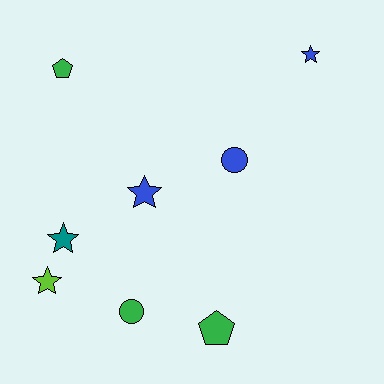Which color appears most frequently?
Green, with 3 objects.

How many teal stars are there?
There is 1 teal star.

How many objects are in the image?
There are 8 objects.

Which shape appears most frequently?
Star, with 4 objects.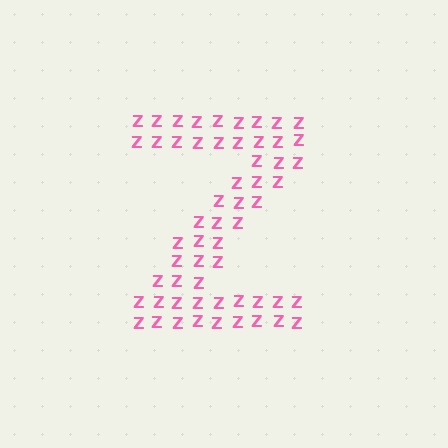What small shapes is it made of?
It is made of small letter Z's.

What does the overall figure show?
The overall figure shows the letter Z.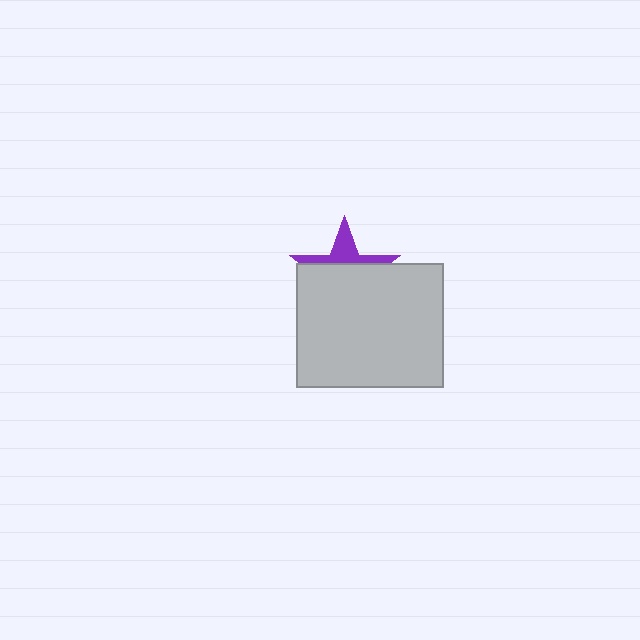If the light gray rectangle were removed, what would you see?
You would see the complete purple star.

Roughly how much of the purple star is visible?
A small part of it is visible (roughly 35%).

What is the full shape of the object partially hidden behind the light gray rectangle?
The partially hidden object is a purple star.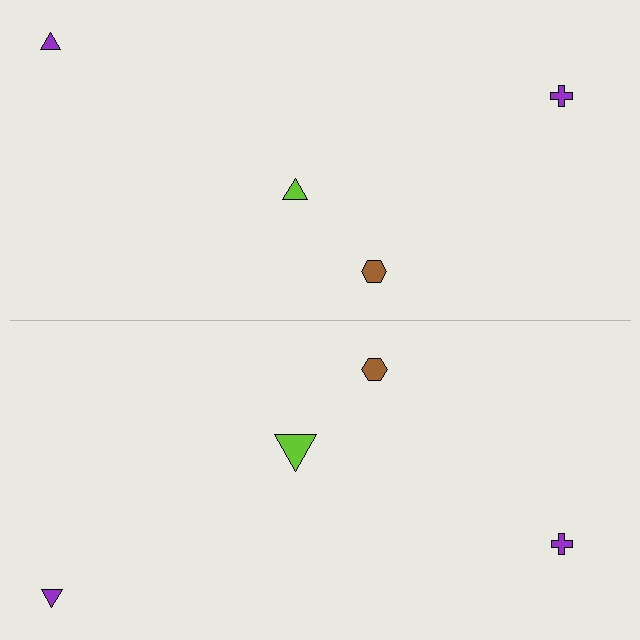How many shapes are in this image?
There are 8 shapes in this image.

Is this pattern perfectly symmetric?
No, the pattern is not perfectly symmetric. The lime triangle on the bottom side has a different size than its mirror counterpart.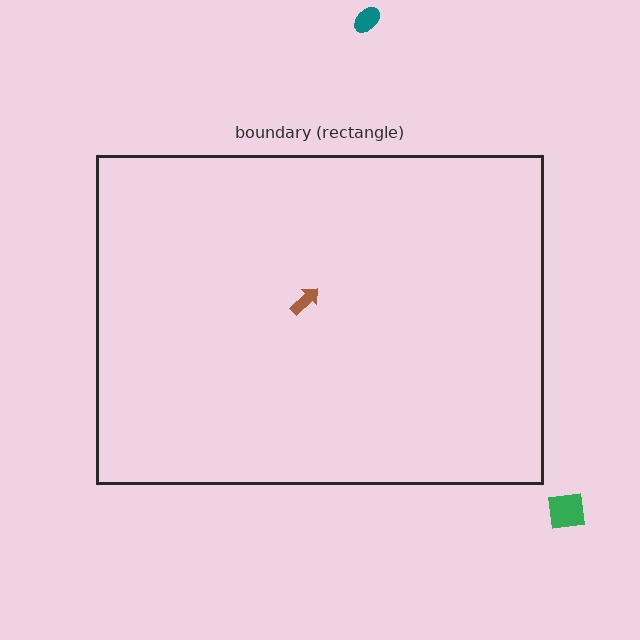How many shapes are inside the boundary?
1 inside, 2 outside.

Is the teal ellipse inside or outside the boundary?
Outside.